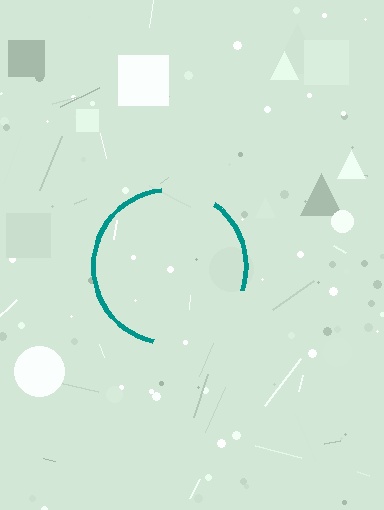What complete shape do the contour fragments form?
The contour fragments form a circle.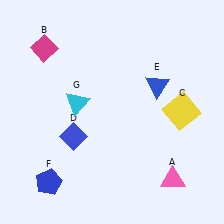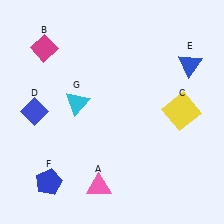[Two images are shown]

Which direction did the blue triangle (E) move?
The blue triangle (E) moved right.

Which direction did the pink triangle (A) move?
The pink triangle (A) moved left.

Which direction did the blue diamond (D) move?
The blue diamond (D) moved left.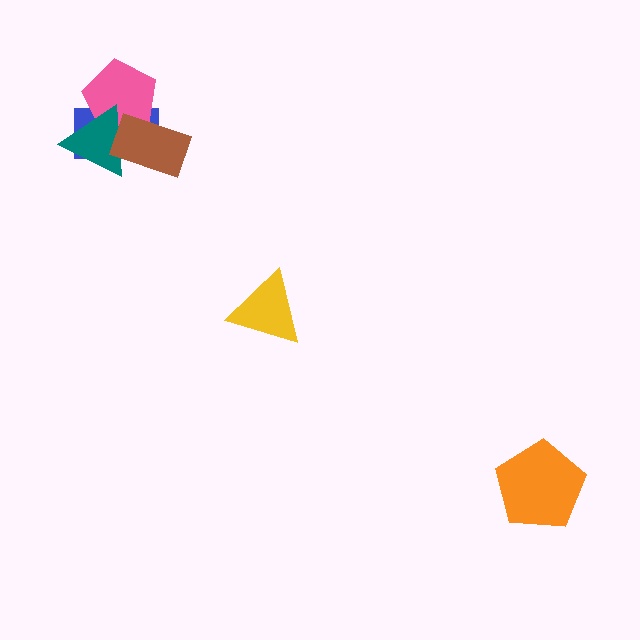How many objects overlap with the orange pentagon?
0 objects overlap with the orange pentagon.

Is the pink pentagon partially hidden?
Yes, it is partially covered by another shape.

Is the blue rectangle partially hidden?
Yes, it is partially covered by another shape.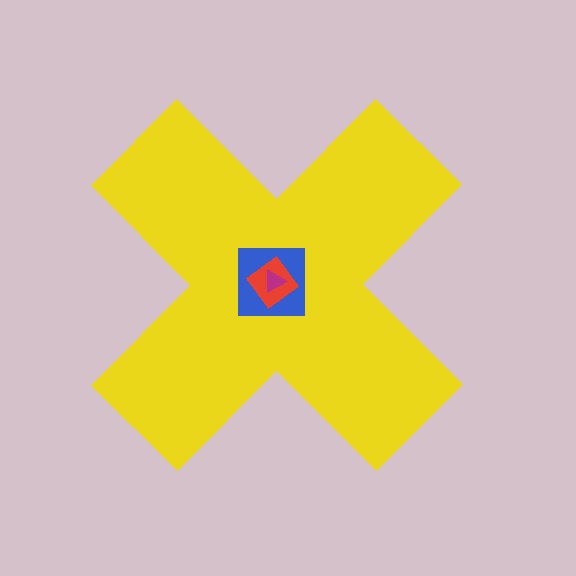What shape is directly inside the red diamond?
The magenta triangle.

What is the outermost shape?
The yellow cross.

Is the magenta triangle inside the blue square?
Yes.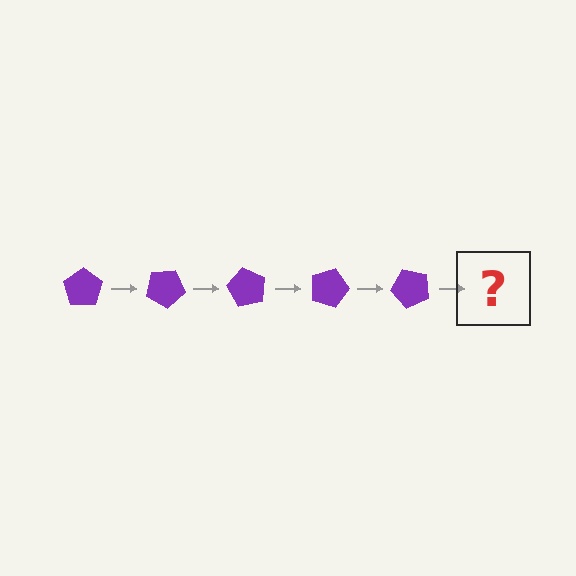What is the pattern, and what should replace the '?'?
The pattern is that the pentagon rotates 30 degrees each step. The '?' should be a purple pentagon rotated 150 degrees.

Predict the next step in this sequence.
The next step is a purple pentagon rotated 150 degrees.